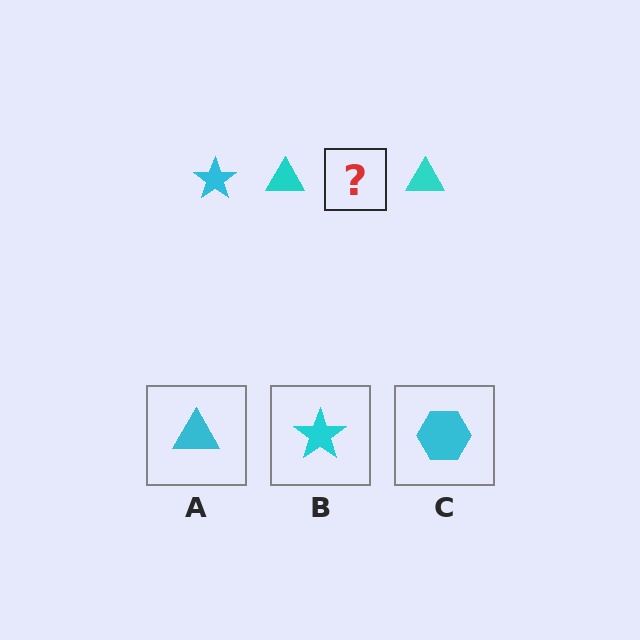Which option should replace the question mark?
Option B.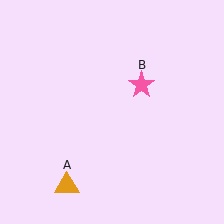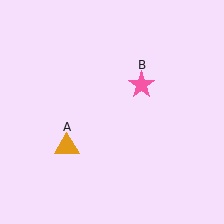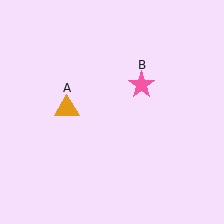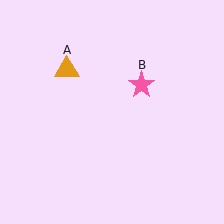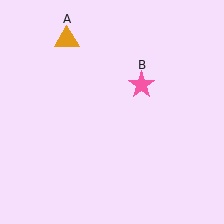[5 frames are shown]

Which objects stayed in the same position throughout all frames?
Pink star (object B) remained stationary.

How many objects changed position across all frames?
1 object changed position: orange triangle (object A).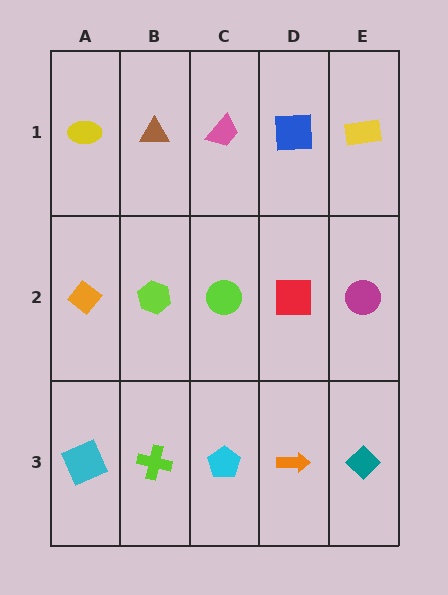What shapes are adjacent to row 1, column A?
An orange diamond (row 2, column A), a brown triangle (row 1, column B).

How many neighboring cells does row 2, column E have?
3.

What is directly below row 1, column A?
An orange diamond.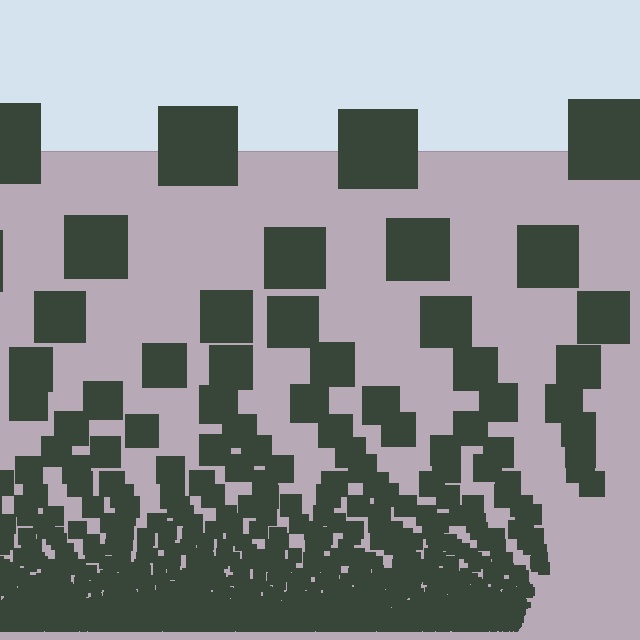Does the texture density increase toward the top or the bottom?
Density increases toward the bottom.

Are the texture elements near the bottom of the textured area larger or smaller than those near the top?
Smaller. The gradient is inverted — elements near the bottom are smaller and denser.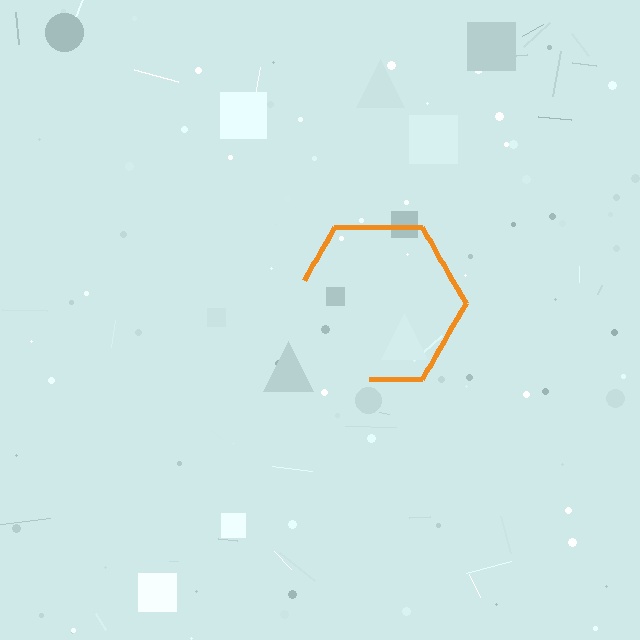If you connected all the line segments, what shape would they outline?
They would outline a hexagon.